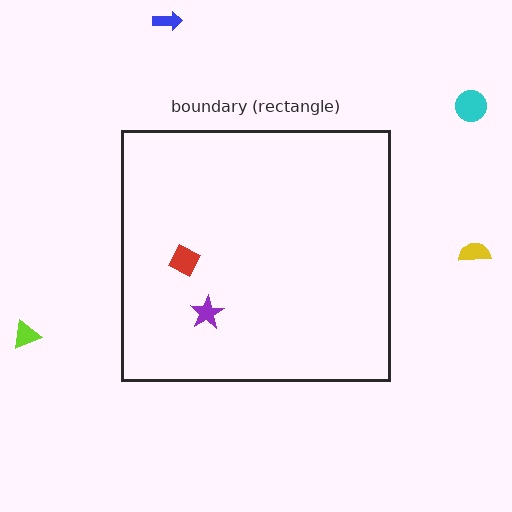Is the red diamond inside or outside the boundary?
Inside.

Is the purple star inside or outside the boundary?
Inside.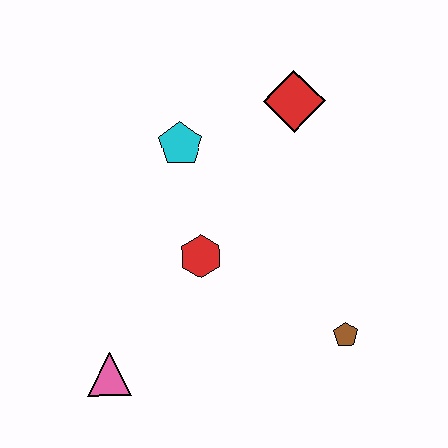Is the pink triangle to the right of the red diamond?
No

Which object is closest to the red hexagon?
The cyan pentagon is closest to the red hexagon.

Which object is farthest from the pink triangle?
The red diamond is farthest from the pink triangle.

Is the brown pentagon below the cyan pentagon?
Yes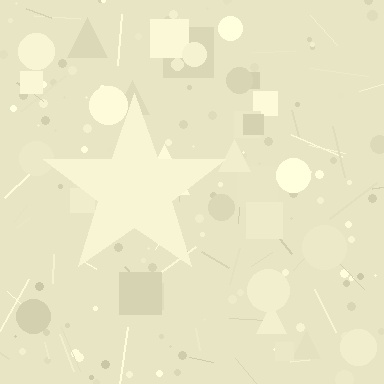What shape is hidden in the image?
A star is hidden in the image.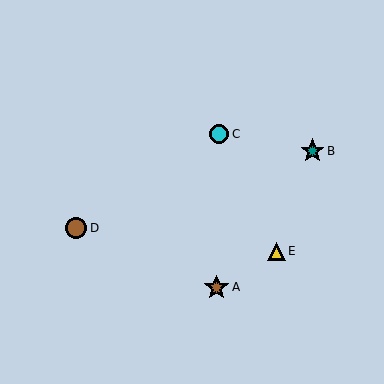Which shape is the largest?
The brown star (labeled A) is the largest.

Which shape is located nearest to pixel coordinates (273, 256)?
The yellow triangle (labeled E) at (276, 251) is nearest to that location.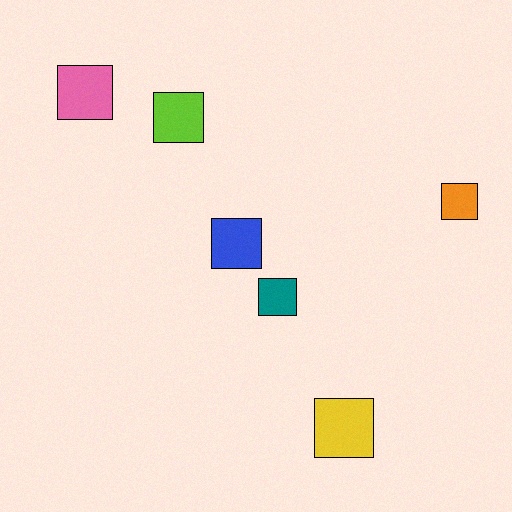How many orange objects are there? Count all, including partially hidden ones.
There is 1 orange object.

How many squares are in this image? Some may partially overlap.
There are 6 squares.